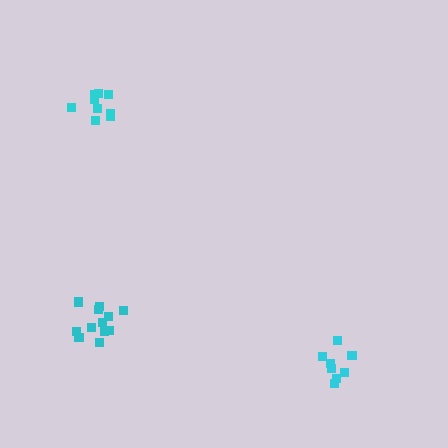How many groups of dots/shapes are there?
There are 3 groups.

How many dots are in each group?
Group 1: 12 dots, Group 2: 9 dots, Group 3: 8 dots (29 total).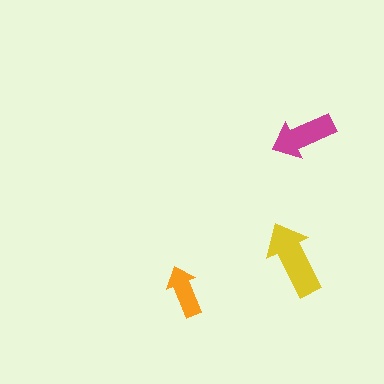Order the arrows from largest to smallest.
the yellow one, the magenta one, the orange one.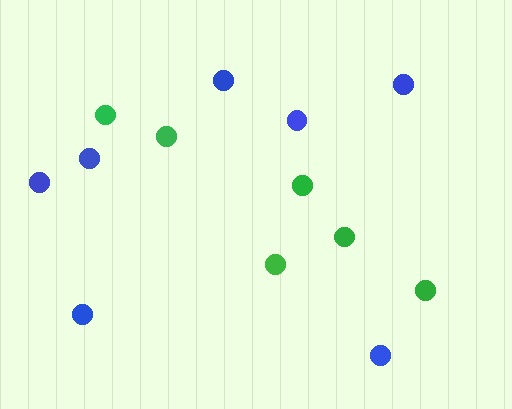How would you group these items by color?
There are 2 groups: one group of green circles (6) and one group of blue circles (7).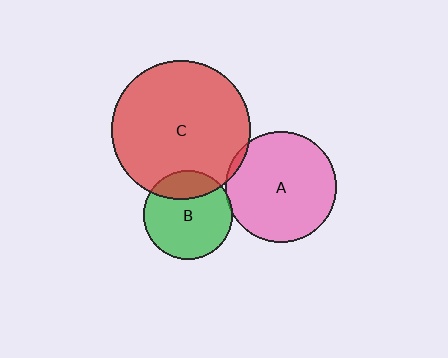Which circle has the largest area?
Circle C (red).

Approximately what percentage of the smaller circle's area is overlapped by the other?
Approximately 5%.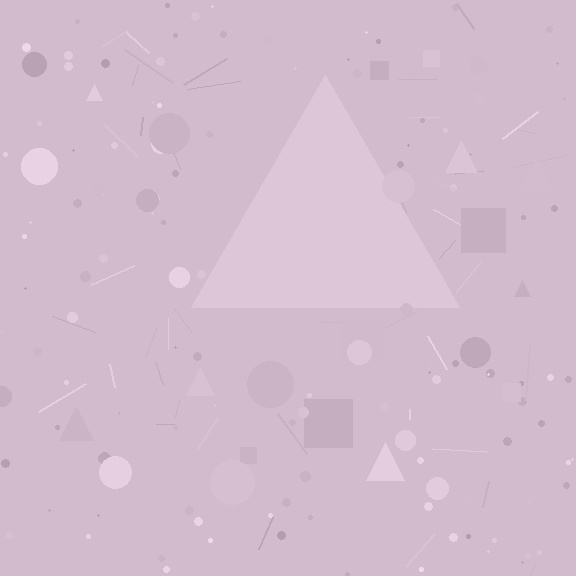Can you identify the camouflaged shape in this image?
The camouflaged shape is a triangle.